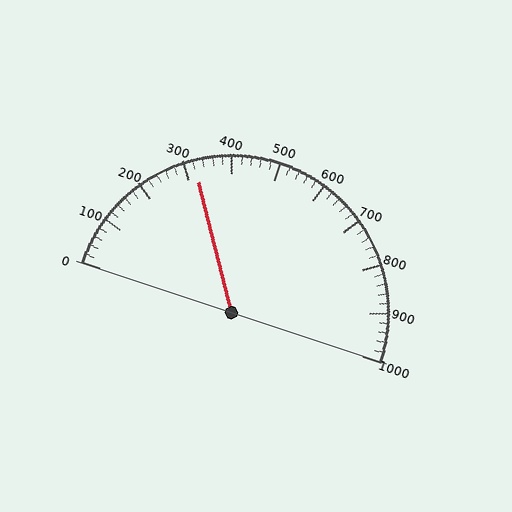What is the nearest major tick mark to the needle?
The nearest major tick mark is 300.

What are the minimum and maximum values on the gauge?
The gauge ranges from 0 to 1000.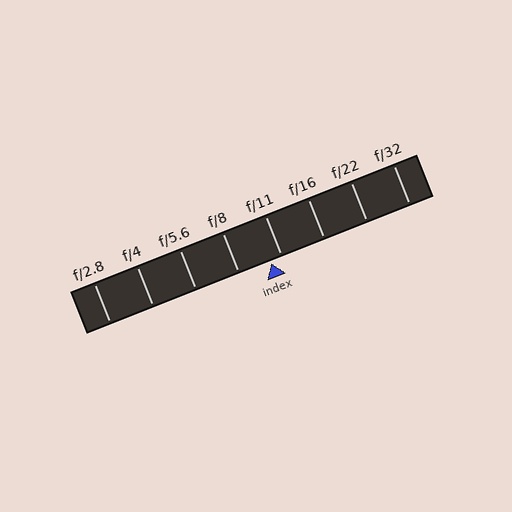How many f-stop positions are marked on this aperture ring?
There are 8 f-stop positions marked.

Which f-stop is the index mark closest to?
The index mark is closest to f/11.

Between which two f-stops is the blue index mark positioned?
The index mark is between f/8 and f/11.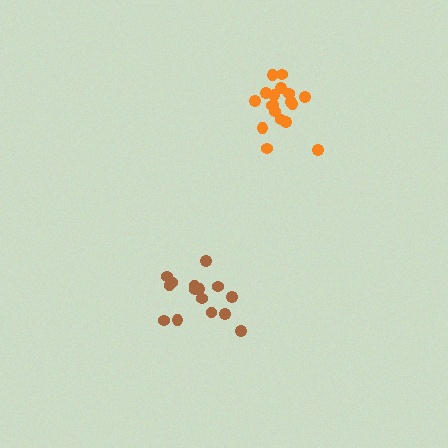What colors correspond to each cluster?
The clusters are colored: orange, brown.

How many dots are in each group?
Group 1: 18 dots, Group 2: 15 dots (33 total).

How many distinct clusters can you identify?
There are 2 distinct clusters.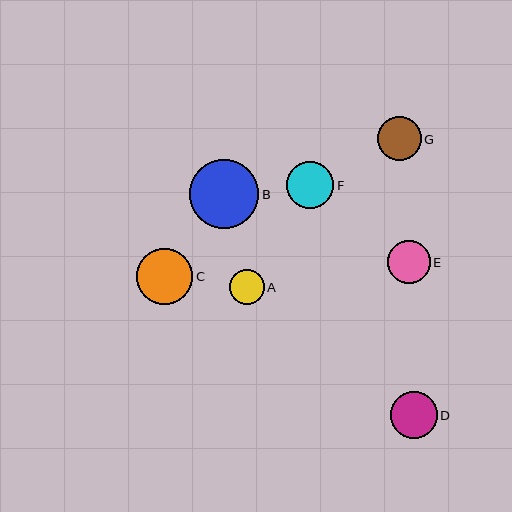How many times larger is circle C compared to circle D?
Circle C is approximately 1.2 times the size of circle D.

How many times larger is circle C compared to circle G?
Circle C is approximately 1.3 times the size of circle G.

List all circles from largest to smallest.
From largest to smallest: B, C, F, D, G, E, A.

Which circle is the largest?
Circle B is the largest with a size of approximately 69 pixels.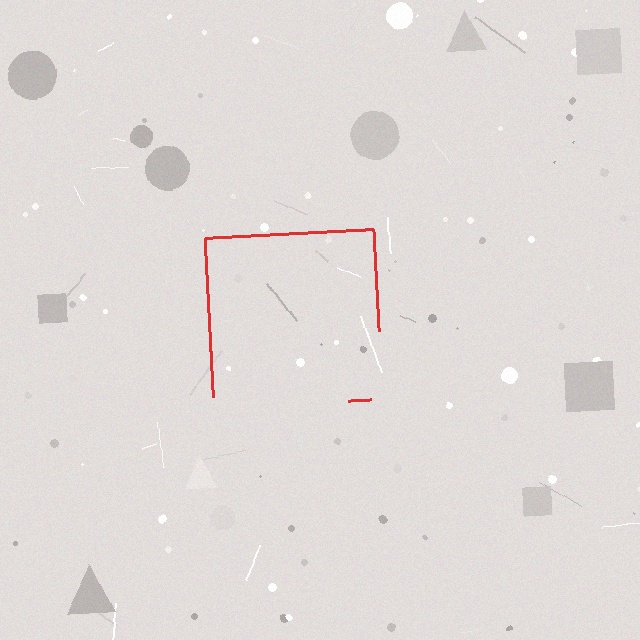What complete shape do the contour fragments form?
The contour fragments form a square.